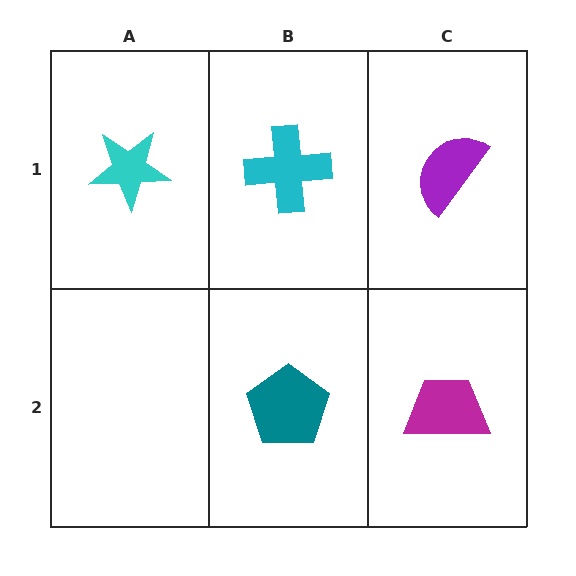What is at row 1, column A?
A cyan star.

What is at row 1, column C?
A purple semicircle.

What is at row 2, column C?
A magenta trapezoid.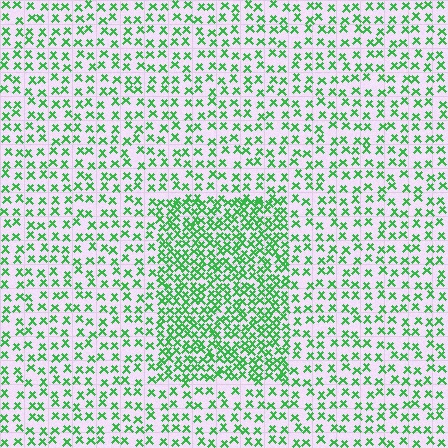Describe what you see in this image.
The image contains small green elements arranged at two different densities. A rectangle-shaped region is visible where the elements are more densely packed than the surrounding area.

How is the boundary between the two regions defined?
The boundary is defined by a change in element density (approximately 2.1x ratio). All elements are the same color, size, and shape.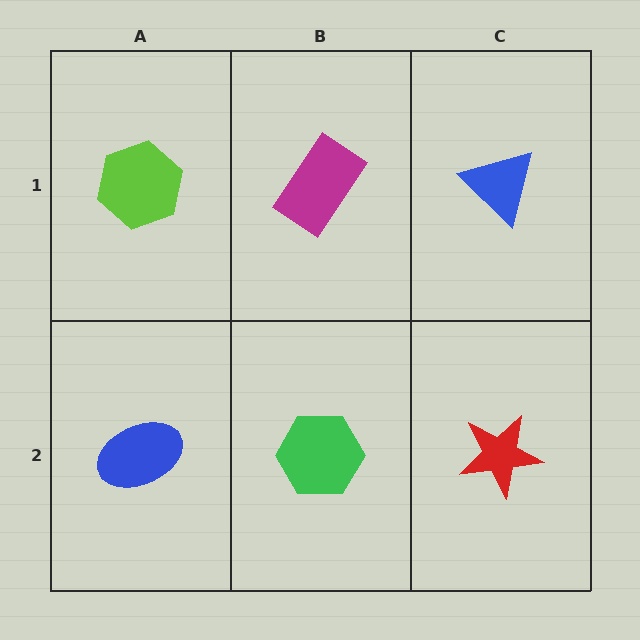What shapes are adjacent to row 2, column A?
A lime hexagon (row 1, column A), a green hexagon (row 2, column B).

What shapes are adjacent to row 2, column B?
A magenta rectangle (row 1, column B), a blue ellipse (row 2, column A), a red star (row 2, column C).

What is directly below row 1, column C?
A red star.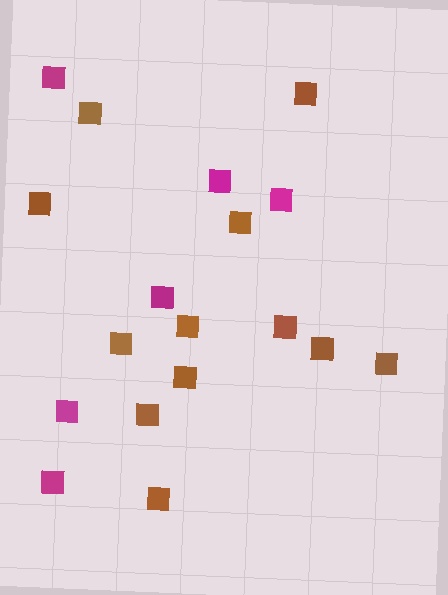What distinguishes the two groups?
There are 2 groups: one group of brown squares (12) and one group of magenta squares (6).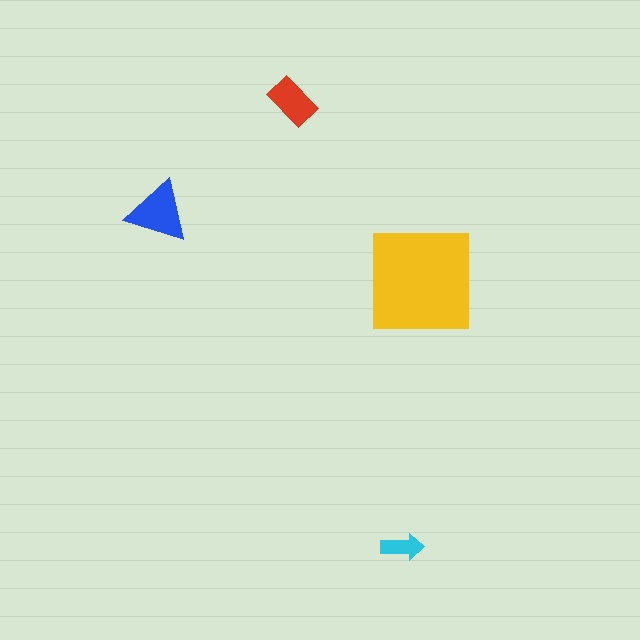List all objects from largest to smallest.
The yellow square, the blue triangle, the red rectangle, the cyan arrow.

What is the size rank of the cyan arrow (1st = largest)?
4th.